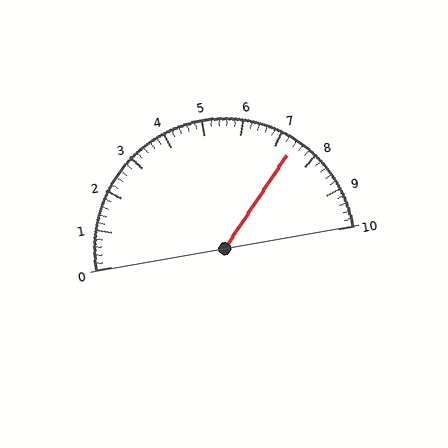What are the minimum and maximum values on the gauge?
The gauge ranges from 0 to 10.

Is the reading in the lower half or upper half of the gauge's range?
The reading is in the upper half of the range (0 to 10).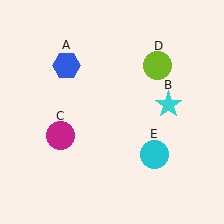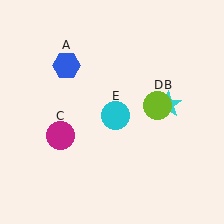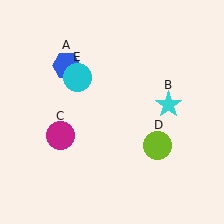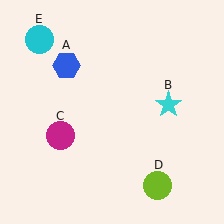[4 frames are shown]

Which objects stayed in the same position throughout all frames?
Blue hexagon (object A) and cyan star (object B) and magenta circle (object C) remained stationary.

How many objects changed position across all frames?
2 objects changed position: lime circle (object D), cyan circle (object E).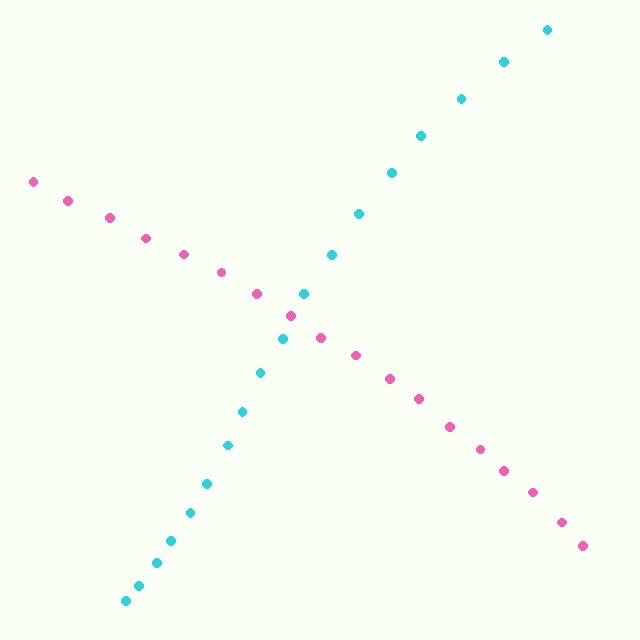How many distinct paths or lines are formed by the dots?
There are 2 distinct paths.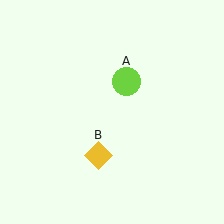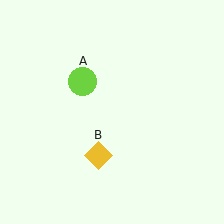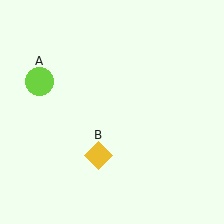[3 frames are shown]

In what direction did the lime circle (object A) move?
The lime circle (object A) moved left.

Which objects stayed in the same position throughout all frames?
Yellow diamond (object B) remained stationary.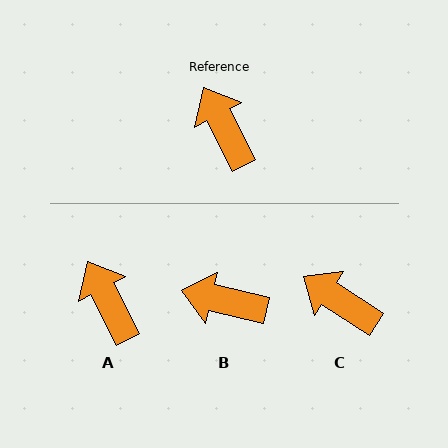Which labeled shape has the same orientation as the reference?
A.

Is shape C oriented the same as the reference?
No, it is off by about 29 degrees.